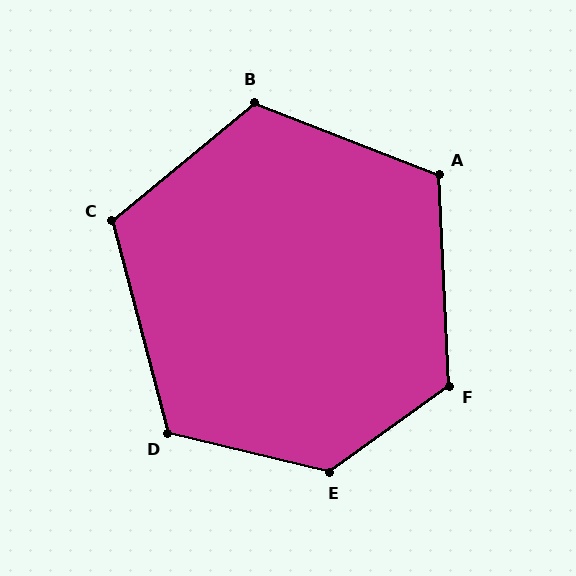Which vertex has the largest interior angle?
E, at approximately 131 degrees.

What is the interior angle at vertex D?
Approximately 118 degrees (obtuse).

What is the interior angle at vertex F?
Approximately 123 degrees (obtuse).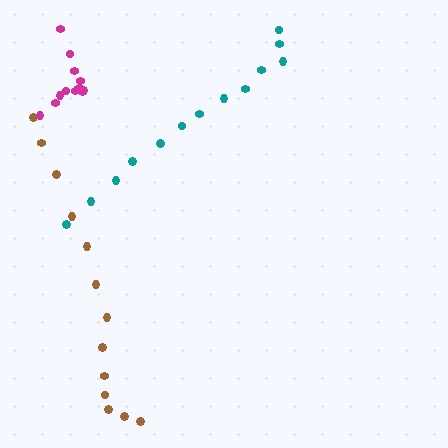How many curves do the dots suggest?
There are 3 distinct paths.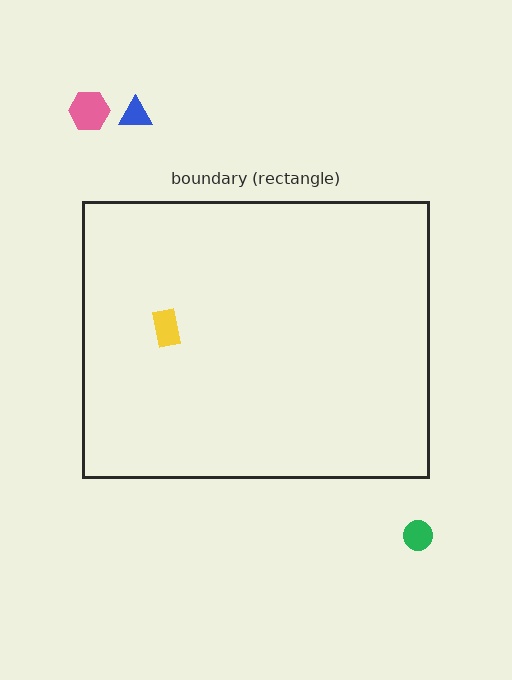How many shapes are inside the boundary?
1 inside, 3 outside.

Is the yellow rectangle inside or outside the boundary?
Inside.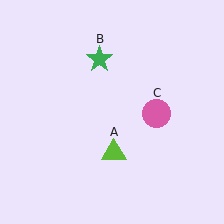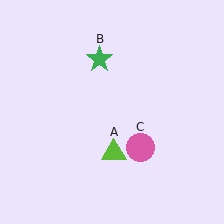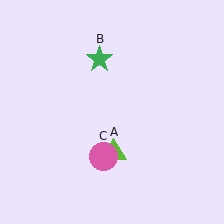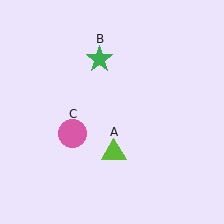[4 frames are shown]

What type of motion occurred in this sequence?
The pink circle (object C) rotated clockwise around the center of the scene.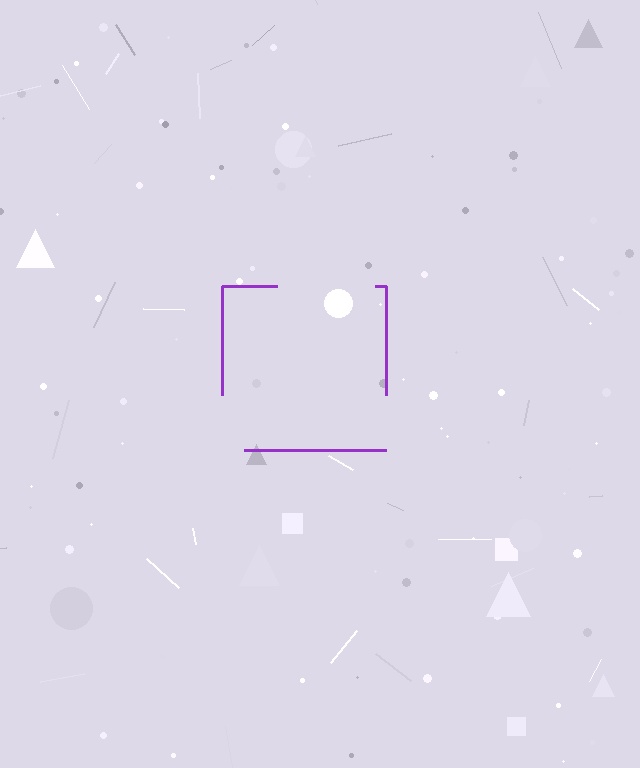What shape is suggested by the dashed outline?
The dashed outline suggests a square.